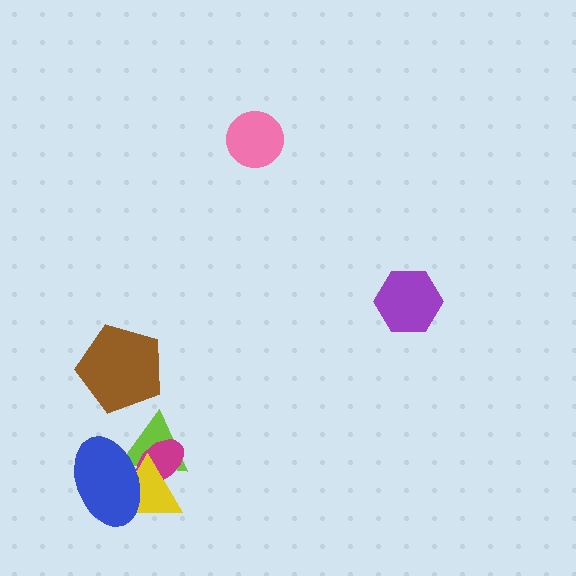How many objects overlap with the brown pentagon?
0 objects overlap with the brown pentagon.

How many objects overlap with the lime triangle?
3 objects overlap with the lime triangle.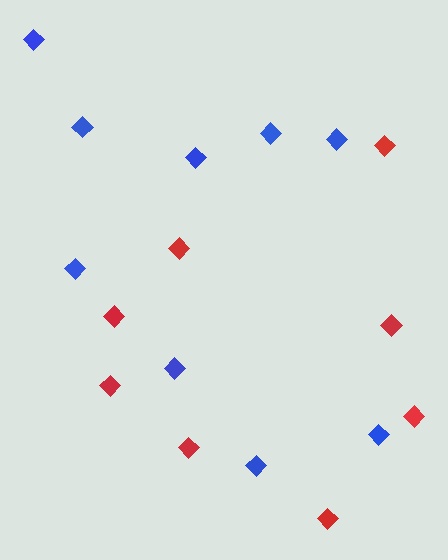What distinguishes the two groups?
There are 2 groups: one group of red diamonds (8) and one group of blue diamonds (9).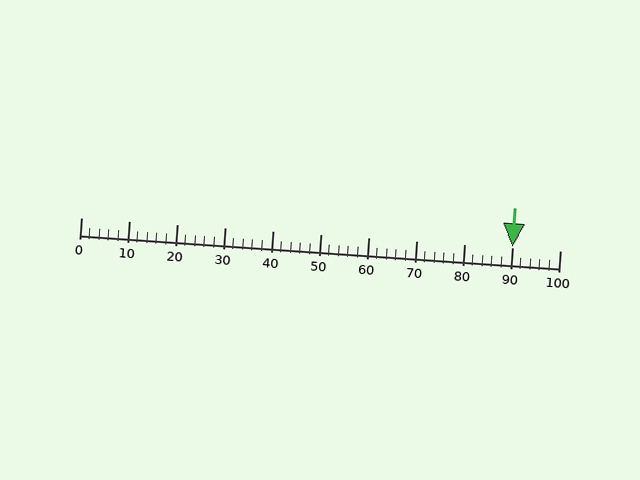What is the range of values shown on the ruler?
The ruler shows values from 0 to 100.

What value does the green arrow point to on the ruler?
The green arrow points to approximately 90.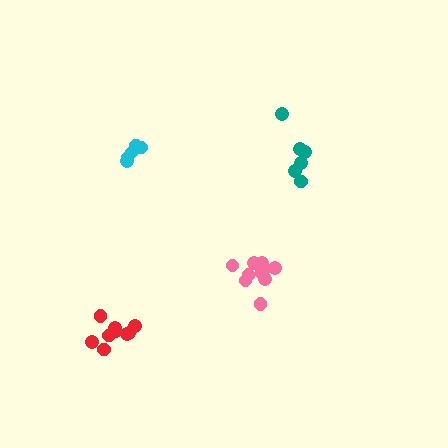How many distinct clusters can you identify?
There are 4 distinct clusters.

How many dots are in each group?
Group 1: 6 dots, Group 2: 10 dots, Group 3: 6 dots, Group 4: 9 dots (31 total).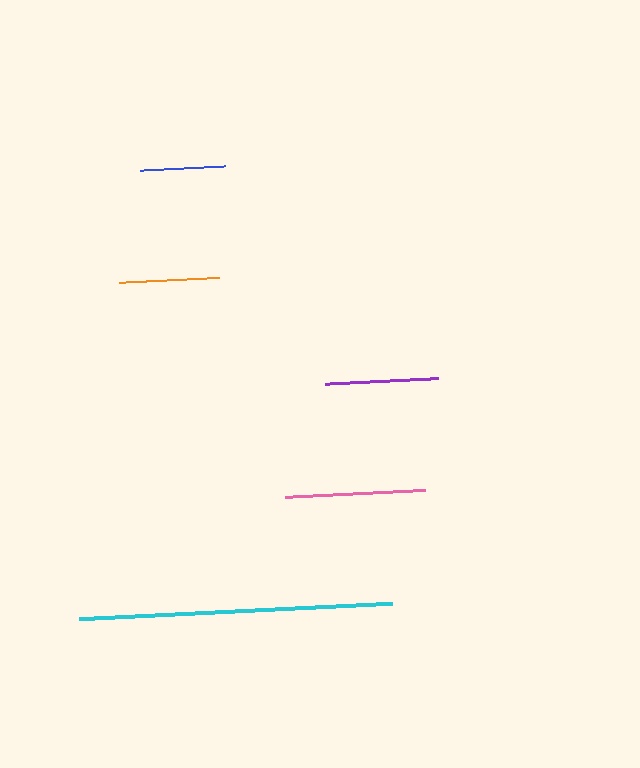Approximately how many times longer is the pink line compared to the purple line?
The pink line is approximately 1.3 times the length of the purple line.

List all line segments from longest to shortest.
From longest to shortest: cyan, pink, purple, orange, blue.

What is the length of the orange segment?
The orange segment is approximately 100 pixels long.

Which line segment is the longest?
The cyan line is the longest at approximately 313 pixels.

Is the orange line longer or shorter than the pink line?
The pink line is longer than the orange line.